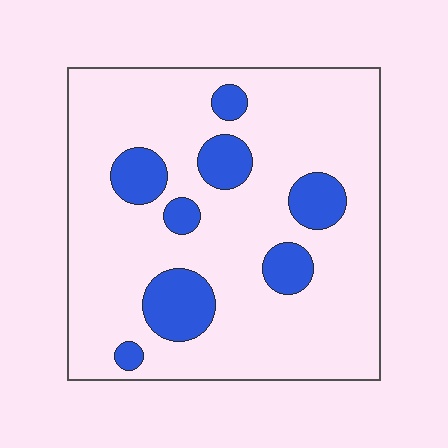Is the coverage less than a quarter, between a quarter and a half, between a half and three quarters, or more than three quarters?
Less than a quarter.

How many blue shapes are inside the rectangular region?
8.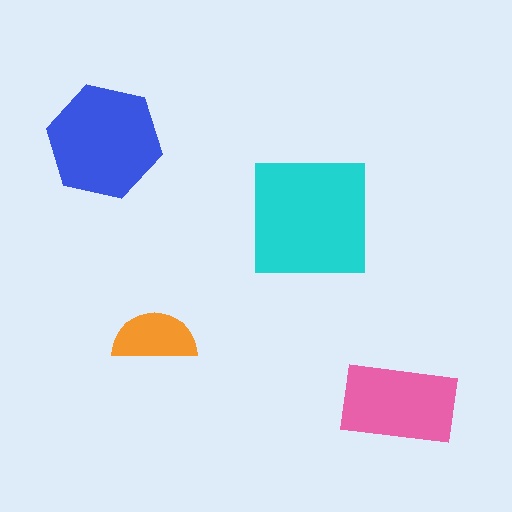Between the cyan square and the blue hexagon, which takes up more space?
The cyan square.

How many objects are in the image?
There are 4 objects in the image.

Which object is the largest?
The cyan square.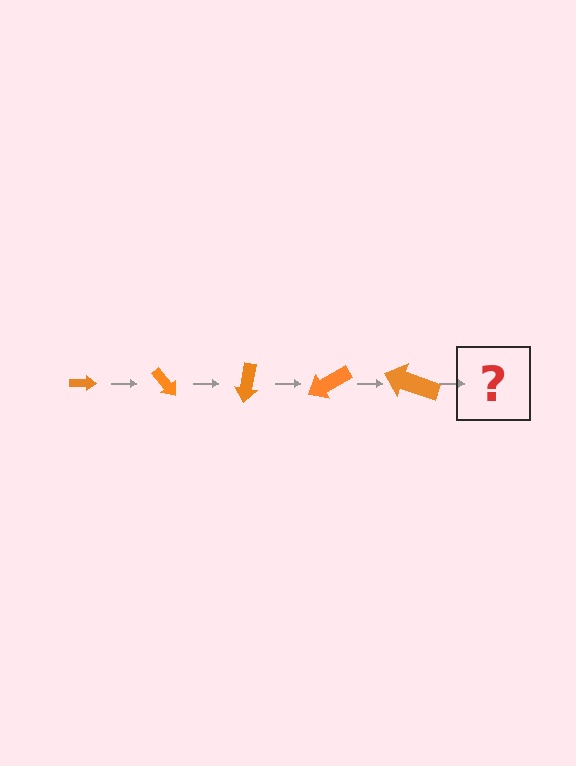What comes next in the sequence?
The next element should be an arrow, larger than the previous one and rotated 250 degrees from the start.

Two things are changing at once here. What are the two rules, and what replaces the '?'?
The two rules are that the arrow grows larger each step and it rotates 50 degrees each step. The '?' should be an arrow, larger than the previous one and rotated 250 degrees from the start.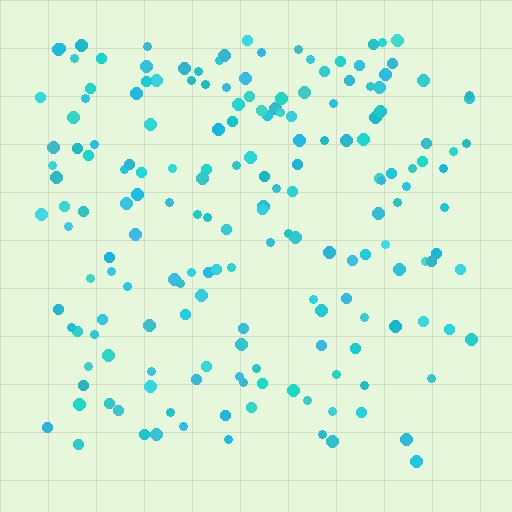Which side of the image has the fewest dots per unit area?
The bottom.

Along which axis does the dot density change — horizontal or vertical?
Vertical.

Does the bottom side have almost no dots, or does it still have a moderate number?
Still a moderate number, just noticeably fewer than the top.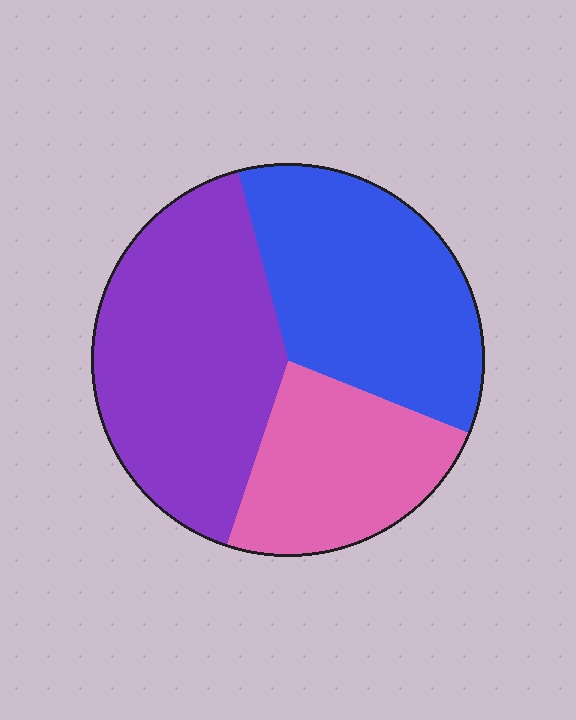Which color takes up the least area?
Pink, at roughly 25%.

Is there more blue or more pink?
Blue.